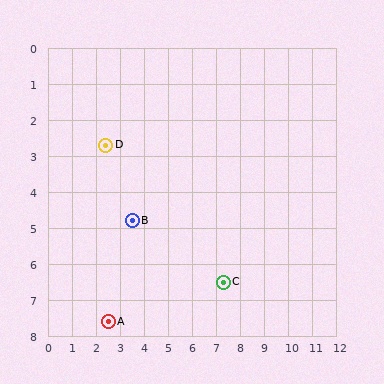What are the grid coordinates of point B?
Point B is at approximately (3.5, 4.8).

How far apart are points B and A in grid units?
Points B and A are about 3.0 grid units apart.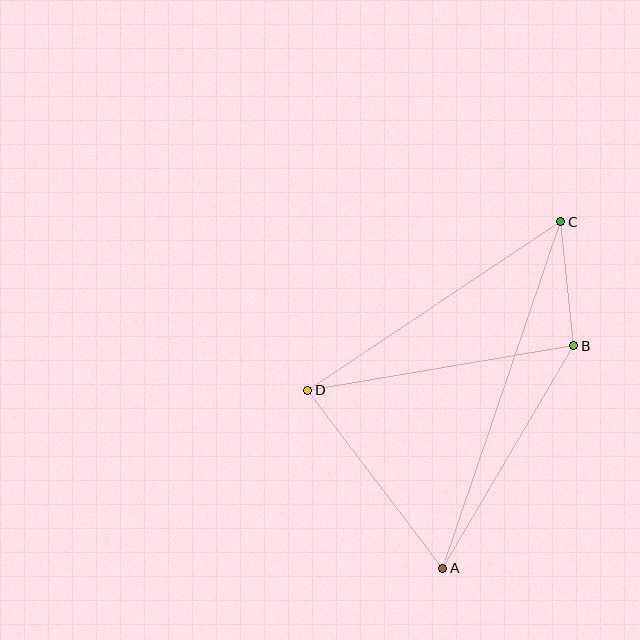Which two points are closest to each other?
Points B and C are closest to each other.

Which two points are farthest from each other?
Points A and C are farthest from each other.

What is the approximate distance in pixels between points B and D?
The distance between B and D is approximately 270 pixels.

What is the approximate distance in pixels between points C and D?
The distance between C and D is approximately 304 pixels.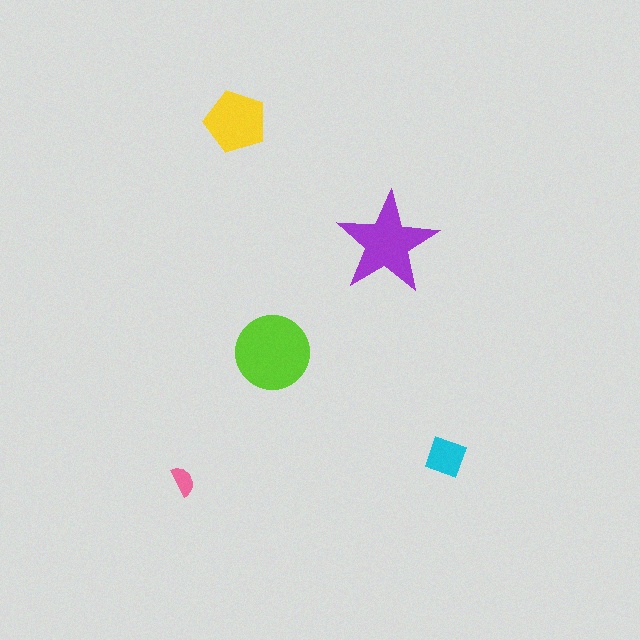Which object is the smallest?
The pink semicircle.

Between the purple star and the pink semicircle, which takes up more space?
The purple star.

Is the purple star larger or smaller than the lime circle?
Smaller.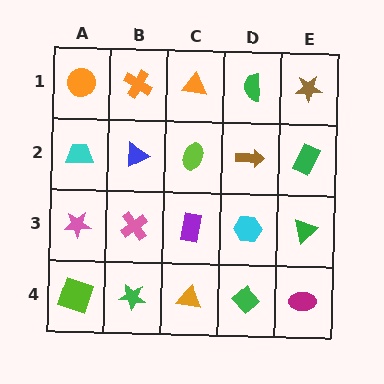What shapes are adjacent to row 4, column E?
A green triangle (row 3, column E), a green diamond (row 4, column D).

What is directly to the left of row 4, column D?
An orange triangle.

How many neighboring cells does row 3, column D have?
4.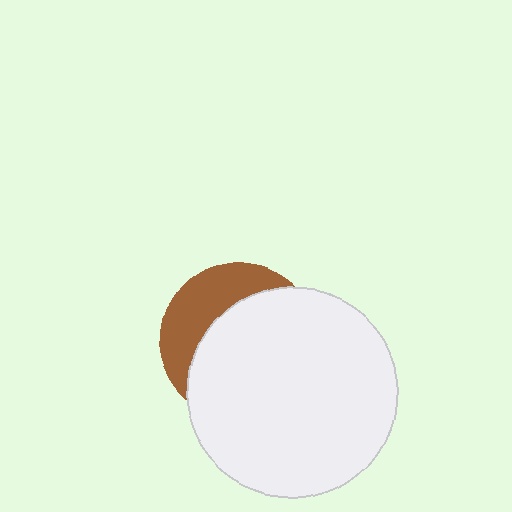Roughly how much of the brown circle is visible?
A small part of it is visible (roughly 33%).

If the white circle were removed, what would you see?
You would see the complete brown circle.